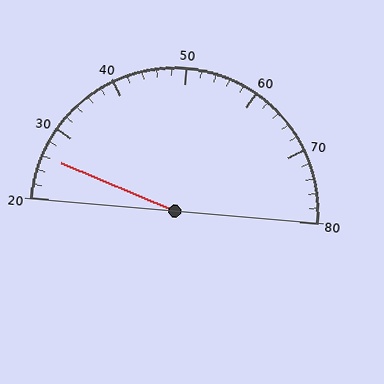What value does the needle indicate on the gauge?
The needle indicates approximately 26.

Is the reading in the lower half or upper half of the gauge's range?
The reading is in the lower half of the range (20 to 80).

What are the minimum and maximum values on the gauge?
The gauge ranges from 20 to 80.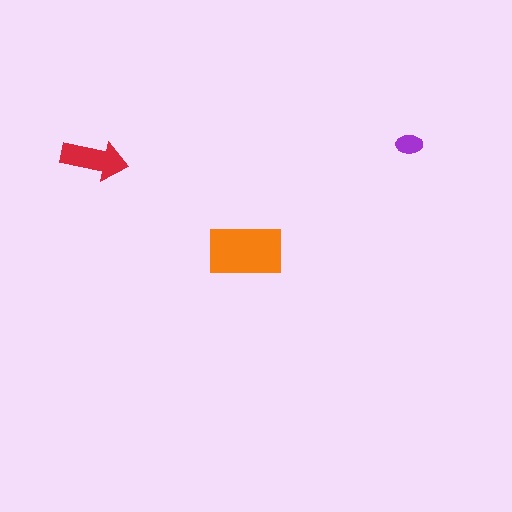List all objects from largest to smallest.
The orange rectangle, the red arrow, the purple ellipse.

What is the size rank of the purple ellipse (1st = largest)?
3rd.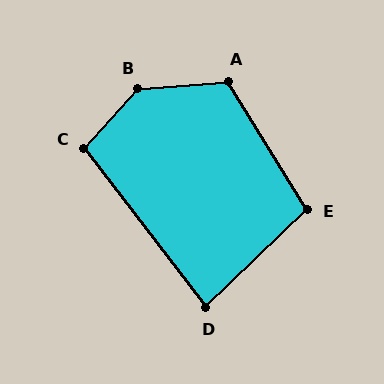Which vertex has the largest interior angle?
B, at approximately 137 degrees.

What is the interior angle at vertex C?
Approximately 100 degrees (obtuse).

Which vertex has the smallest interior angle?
D, at approximately 83 degrees.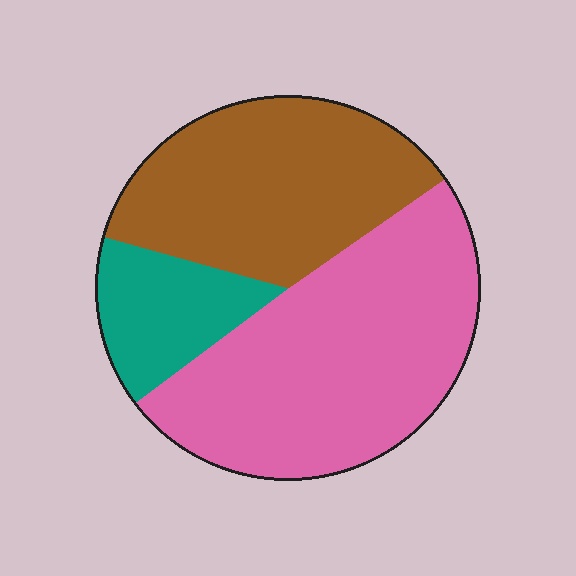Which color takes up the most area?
Pink, at roughly 50%.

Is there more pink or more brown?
Pink.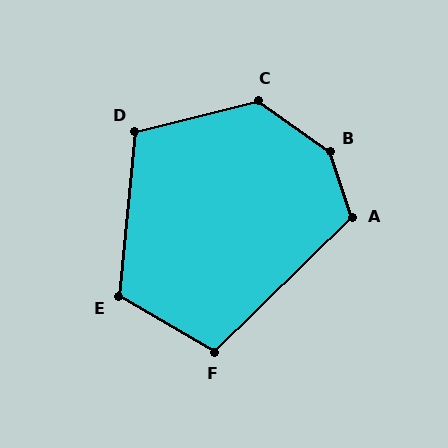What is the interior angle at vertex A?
Approximately 116 degrees (obtuse).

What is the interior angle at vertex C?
Approximately 130 degrees (obtuse).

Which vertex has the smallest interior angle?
F, at approximately 106 degrees.